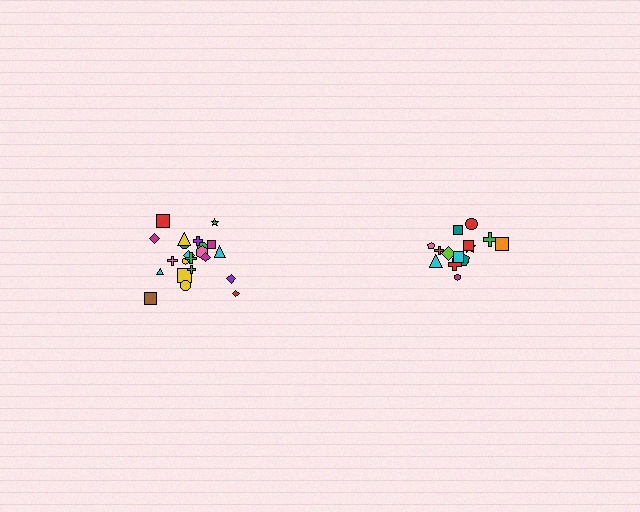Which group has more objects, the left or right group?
The left group.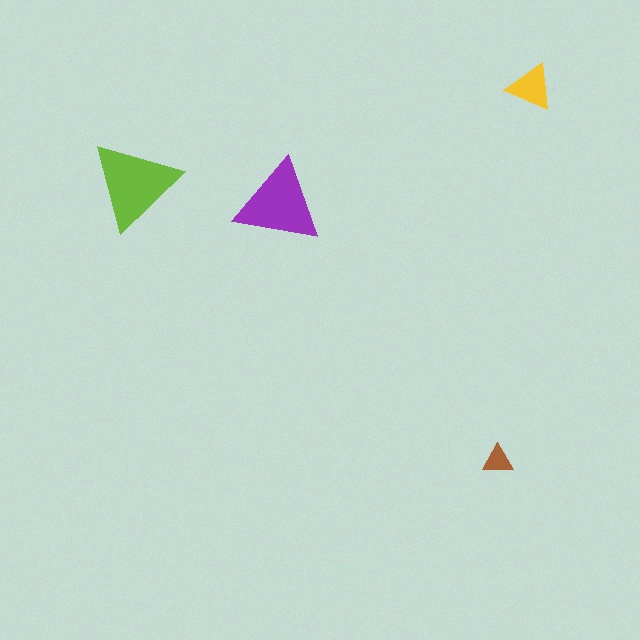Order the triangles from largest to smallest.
the lime one, the purple one, the yellow one, the brown one.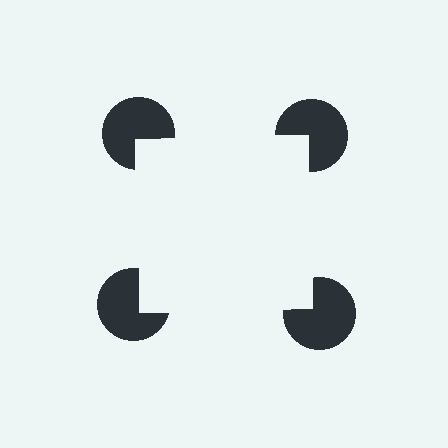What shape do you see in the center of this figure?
An illusory square — its edges are inferred from the aligned wedge cuts in the pac-man discs, not physically drawn.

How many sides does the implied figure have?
4 sides.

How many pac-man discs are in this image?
There are 4 — one at each vertex of the illusory square.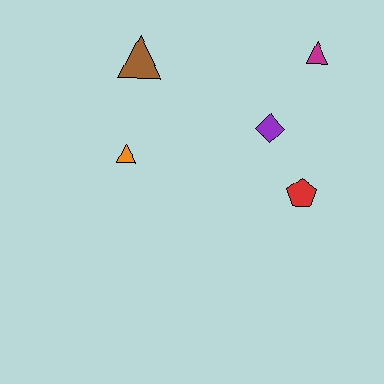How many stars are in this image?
There are no stars.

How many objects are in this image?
There are 5 objects.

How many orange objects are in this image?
There is 1 orange object.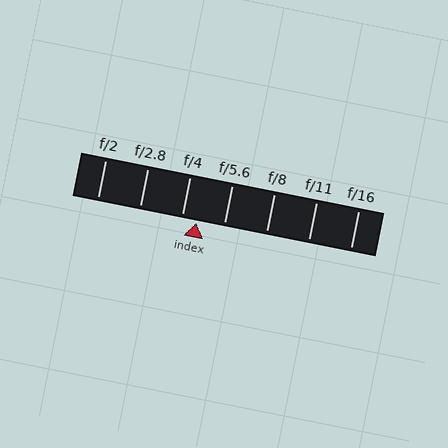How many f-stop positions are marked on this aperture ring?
There are 7 f-stop positions marked.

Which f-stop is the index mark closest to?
The index mark is closest to f/4.